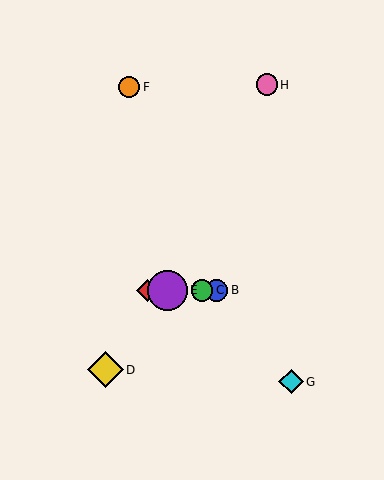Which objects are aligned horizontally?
Objects A, B, C, E are aligned horizontally.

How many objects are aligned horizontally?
4 objects (A, B, C, E) are aligned horizontally.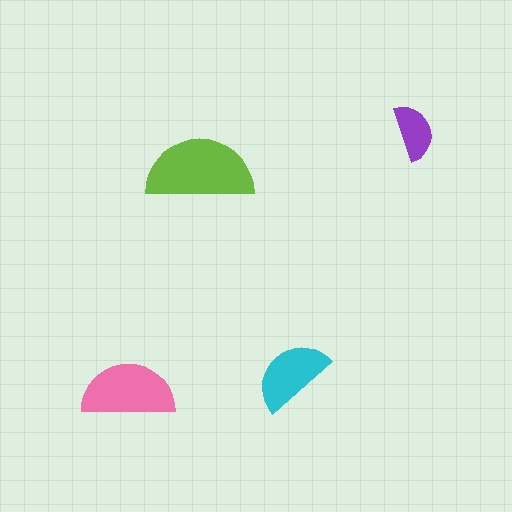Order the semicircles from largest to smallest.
the lime one, the pink one, the cyan one, the purple one.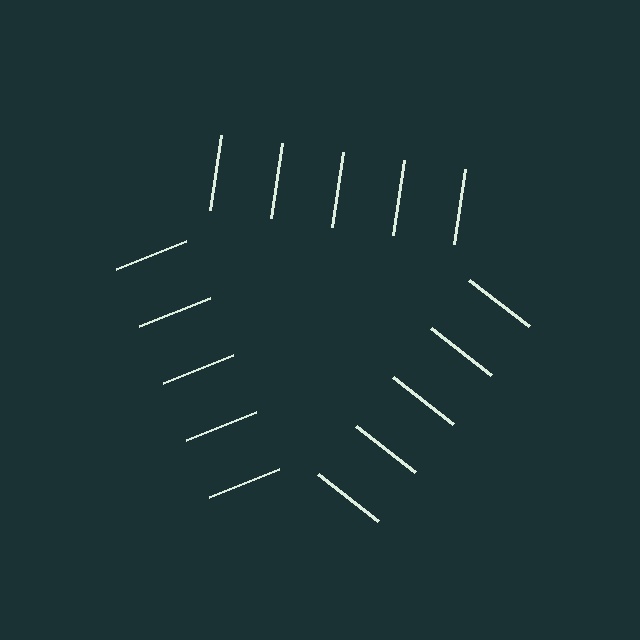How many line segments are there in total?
15 — 5 along each of the 3 edges.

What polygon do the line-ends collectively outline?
An illusory triangle — the line segments terminate on its edges but no continuous stroke is drawn.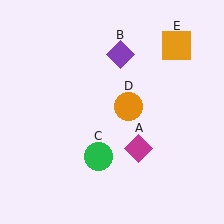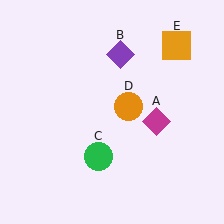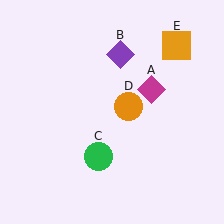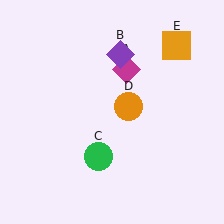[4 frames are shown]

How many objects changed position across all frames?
1 object changed position: magenta diamond (object A).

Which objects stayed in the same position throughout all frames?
Purple diamond (object B) and green circle (object C) and orange circle (object D) and orange square (object E) remained stationary.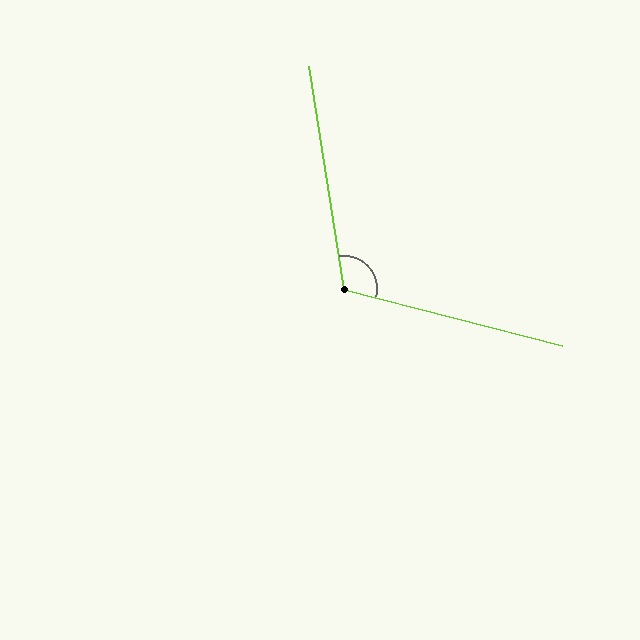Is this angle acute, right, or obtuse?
It is obtuse.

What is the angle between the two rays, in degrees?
Approximately 113 degrees.